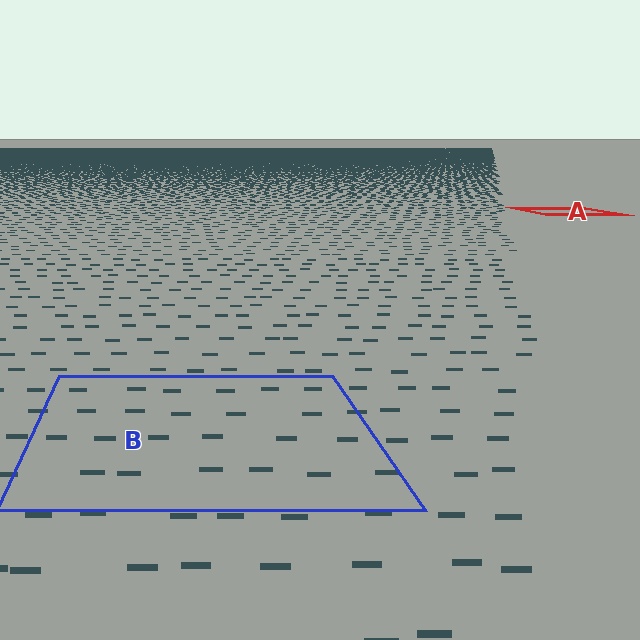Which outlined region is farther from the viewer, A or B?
Region A is farther from the viewer — the texture elements inside it appear smaller and more densely packed.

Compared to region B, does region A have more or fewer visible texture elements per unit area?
Region A has more texture elements per unit area — they are packed more densely because it is farther away.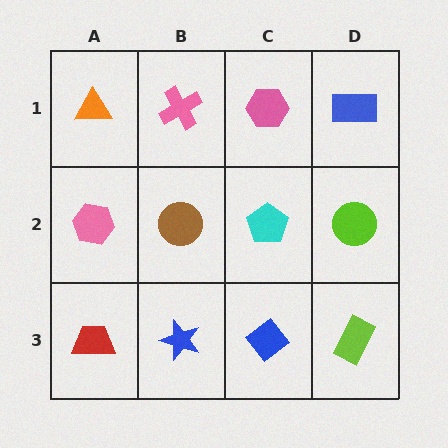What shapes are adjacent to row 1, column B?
A brown circle (row 2, column B), an orange triangle (row 1, column A), a pink hexagon (row 1, column C).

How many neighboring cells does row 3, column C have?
3.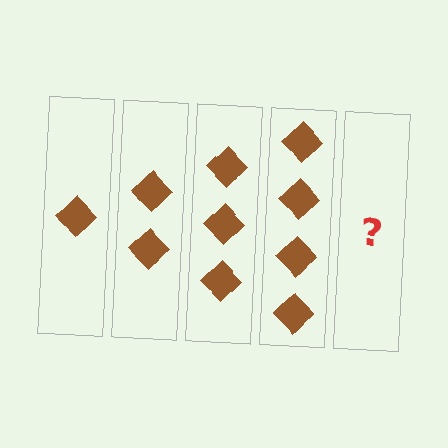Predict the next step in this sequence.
The next step is 5 diamonds.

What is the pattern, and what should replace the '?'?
The pattern is that each step adds one more diamond. The '?' should be 5 diamonds.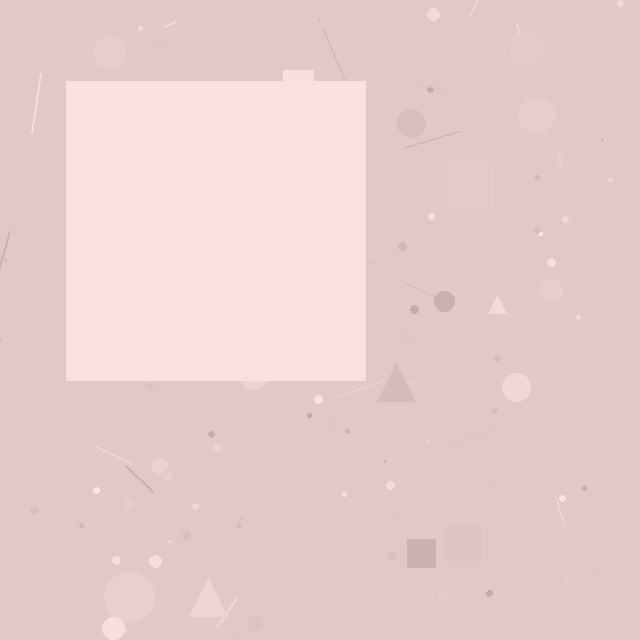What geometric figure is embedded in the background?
A square is embedded in the background.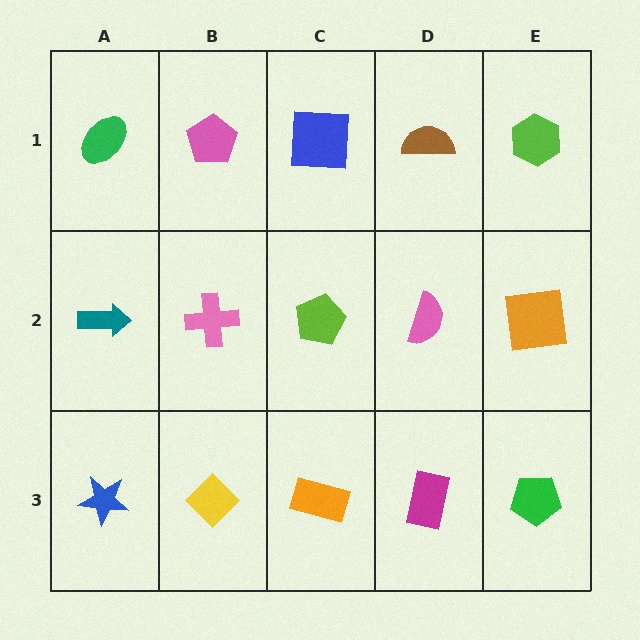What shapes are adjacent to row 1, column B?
A pink cross (row 2, column B), a green ellipse (row 1, column A), a blue square (row 1, column C).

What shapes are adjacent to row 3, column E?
An orange square (row 2, column E), a magenta rectangle (row 3, column D).